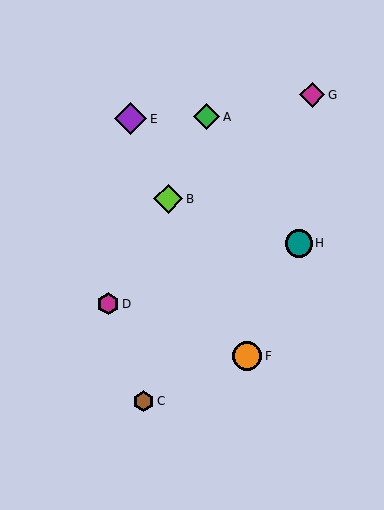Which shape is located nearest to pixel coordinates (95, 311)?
The magenta hexagon (labeled D) at (108, 304) is nearest to that location.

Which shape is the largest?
The purple diamond (labeled E) is the largest.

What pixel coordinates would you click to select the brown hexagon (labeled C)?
Click at (144, 401) to select the brown hexagon C.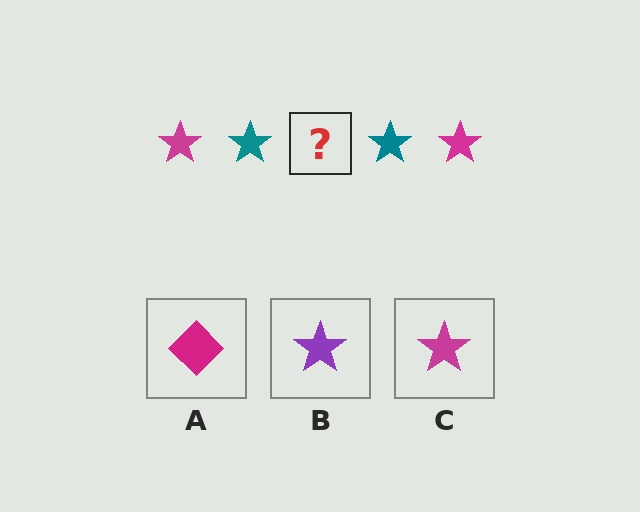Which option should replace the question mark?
Option C.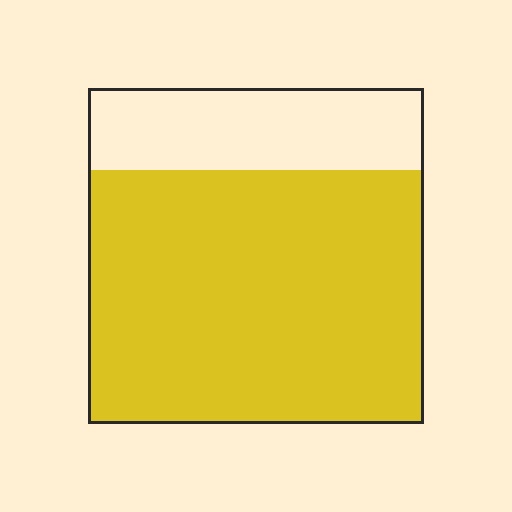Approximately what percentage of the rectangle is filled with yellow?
Approximately 75%.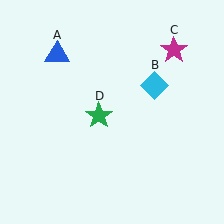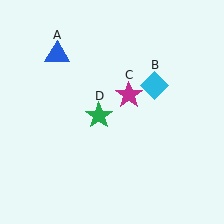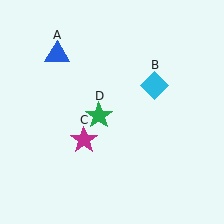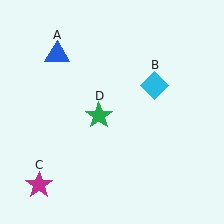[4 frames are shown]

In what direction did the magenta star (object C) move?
The magenta star (object C) moved down and to the left.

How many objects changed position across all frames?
1 object changed position: magenta star (object C).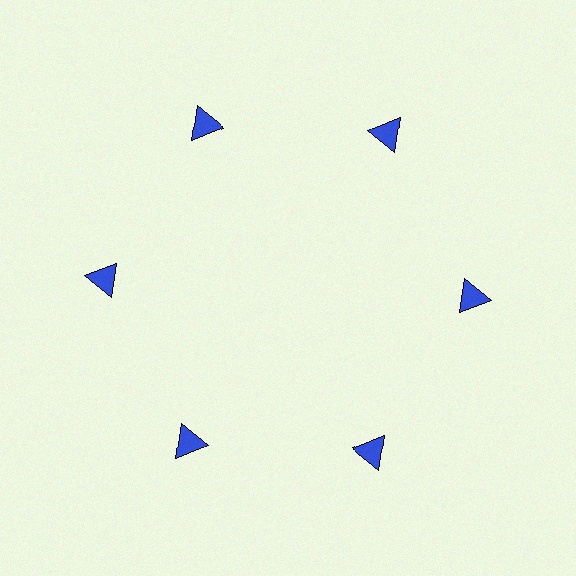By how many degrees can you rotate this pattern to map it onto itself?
The pattern maps onto itself every 60 degrees of rotation.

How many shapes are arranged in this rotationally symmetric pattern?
There are 6 shapes, arranged in 6 groups of 1.